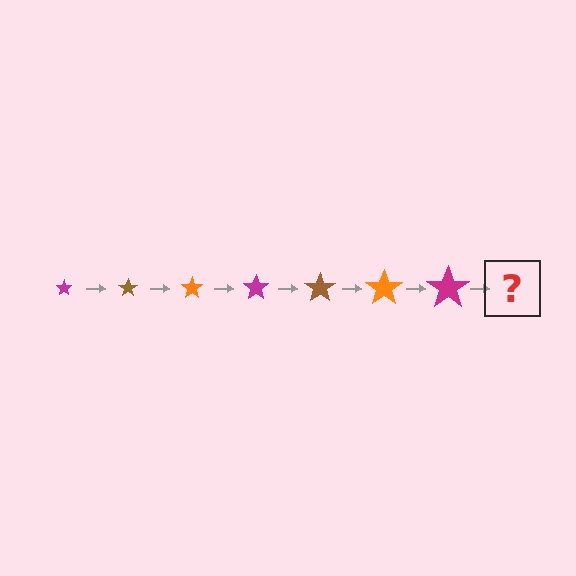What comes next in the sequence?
The next element should be a brown star, larger than the previous one.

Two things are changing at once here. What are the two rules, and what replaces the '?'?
The two rules are that the star grows larger each step and the color cycles through magenta, brown, and orange. The '?' should be a brown star, larger than the previous one.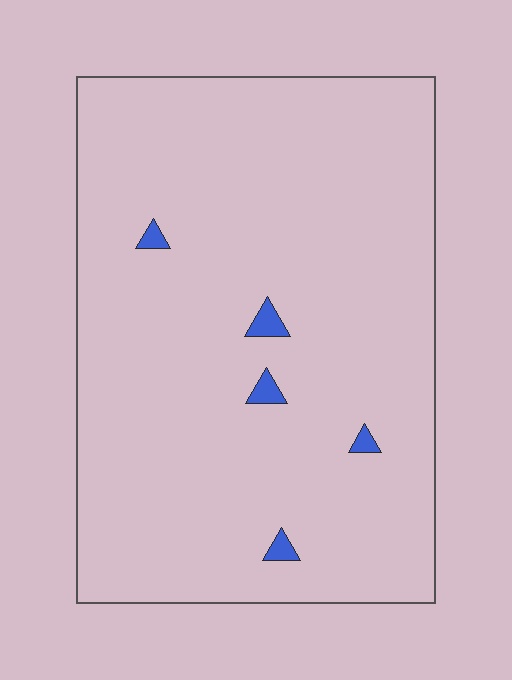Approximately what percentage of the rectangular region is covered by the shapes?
Approximately 0%.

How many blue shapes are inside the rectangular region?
5.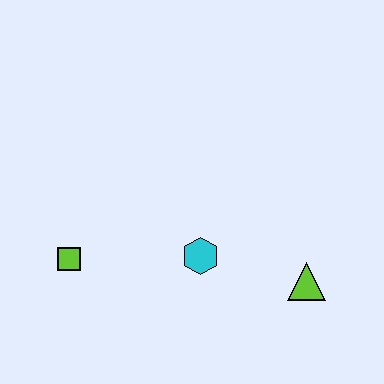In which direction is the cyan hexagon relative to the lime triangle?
The cyan hexagon is to the left of the lime triangle.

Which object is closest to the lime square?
The cyan hexagon is closest to the lime square.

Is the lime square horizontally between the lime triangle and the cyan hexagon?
No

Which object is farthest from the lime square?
The lime triangle is farthest from the lime square.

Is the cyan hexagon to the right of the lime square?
Yes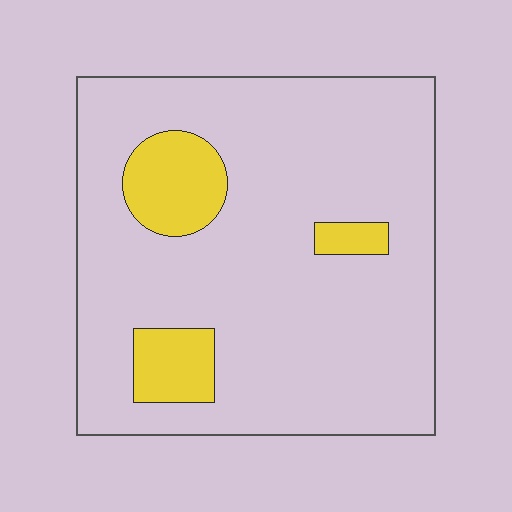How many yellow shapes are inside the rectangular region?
3.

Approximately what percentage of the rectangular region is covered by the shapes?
Approximately 15%.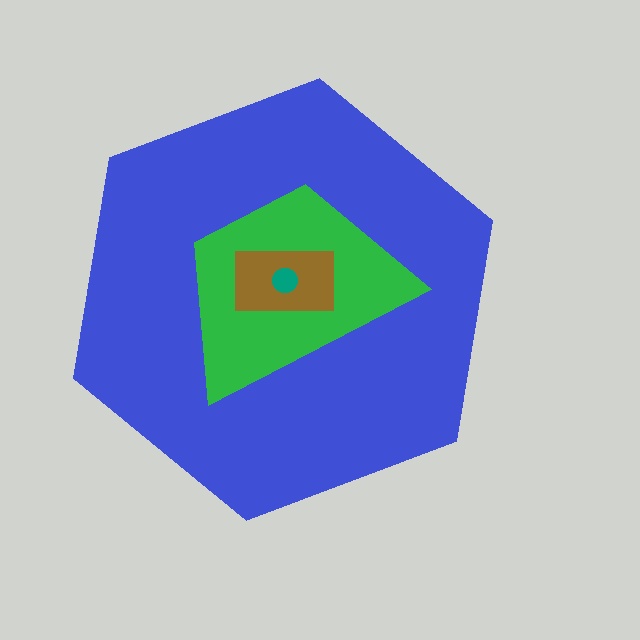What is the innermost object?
The teal circle.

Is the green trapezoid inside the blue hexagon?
Yes.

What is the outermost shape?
The blue hexagon.